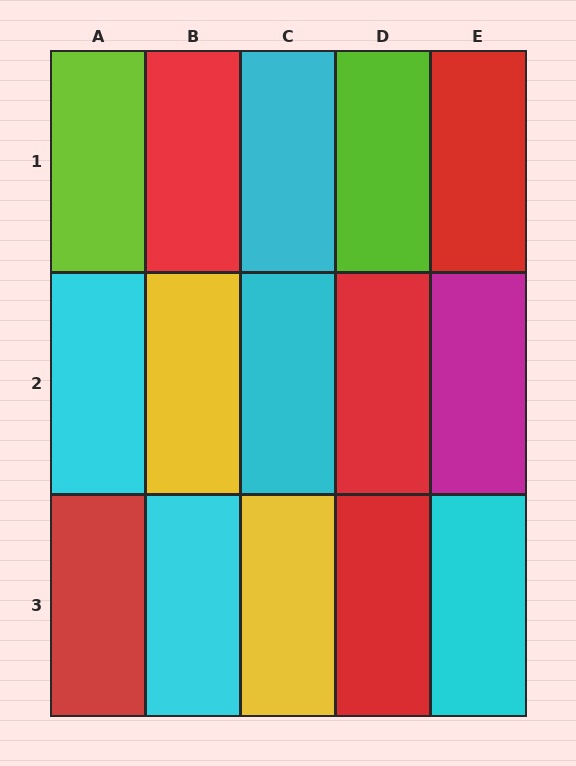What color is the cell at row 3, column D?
Red.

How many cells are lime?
2 cells are lime.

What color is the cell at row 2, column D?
Red.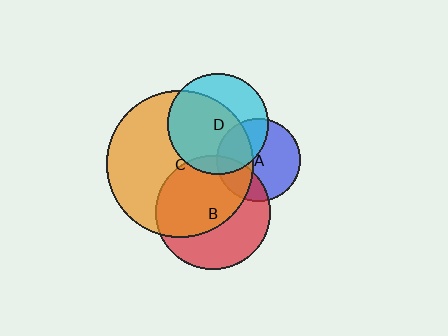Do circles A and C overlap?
Yes.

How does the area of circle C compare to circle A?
Approximately 3.1 times.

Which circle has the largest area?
Circle C (orange).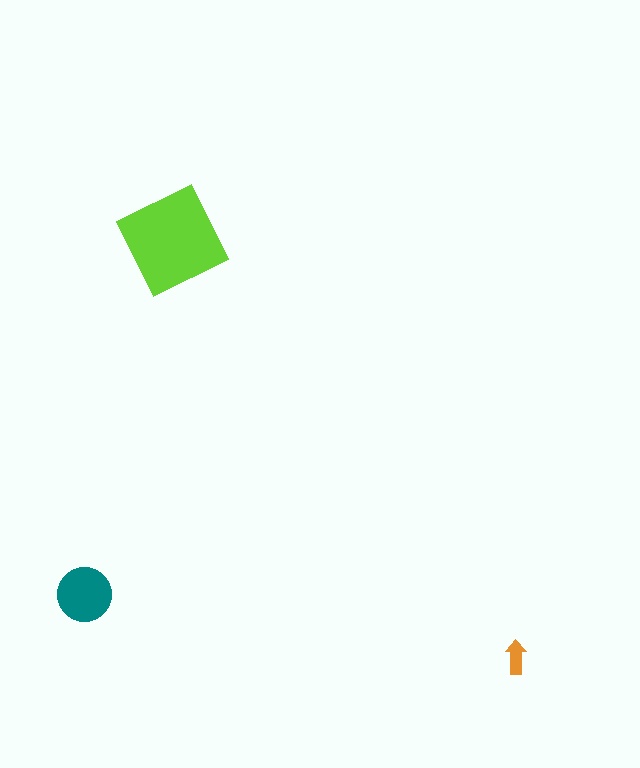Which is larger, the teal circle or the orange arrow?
The teal circle.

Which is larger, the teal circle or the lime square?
The lime square.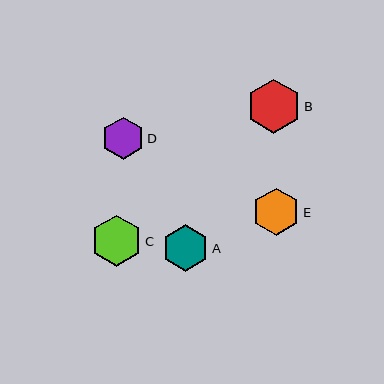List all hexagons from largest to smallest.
From largest to smallest: B, C, E, A, D.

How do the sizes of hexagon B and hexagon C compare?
Hexagon B and hexagon C are approximately the same size.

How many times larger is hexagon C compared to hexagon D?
Hexagon C is approximately 1.2 times the size of hexagon D.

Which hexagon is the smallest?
Hexagon D is the smallest with a size of approximately 42 pixels.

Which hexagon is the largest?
Hexagon B is the largest with a size of approximately 54 pixels.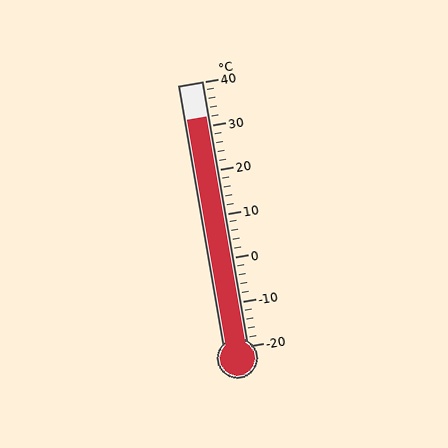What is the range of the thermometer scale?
The thermometer scale ranges from -20°C to 40°C.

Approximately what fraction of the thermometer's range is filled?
The thermometer is filled to approximately 85% of its range.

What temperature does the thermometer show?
The thermometer shows approximately 32°C.